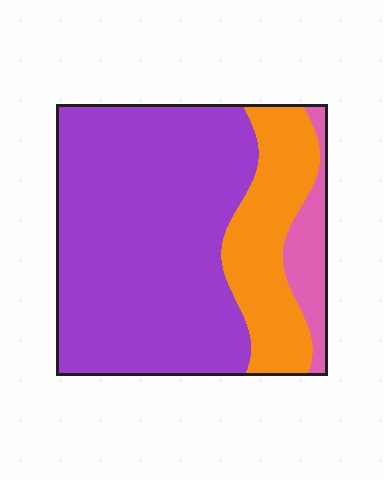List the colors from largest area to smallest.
From largest to smallest: purple, orange, pink.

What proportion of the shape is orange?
Orange takes up about one quarter (1/4) of the shape.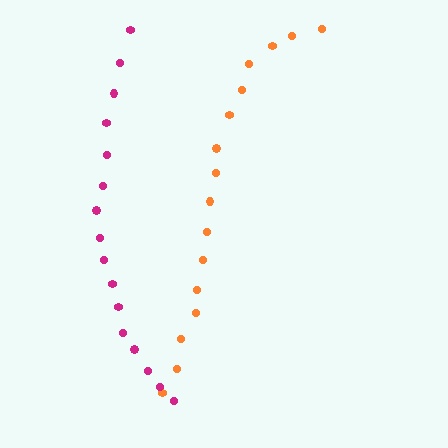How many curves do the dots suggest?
There are 2 distinct paths.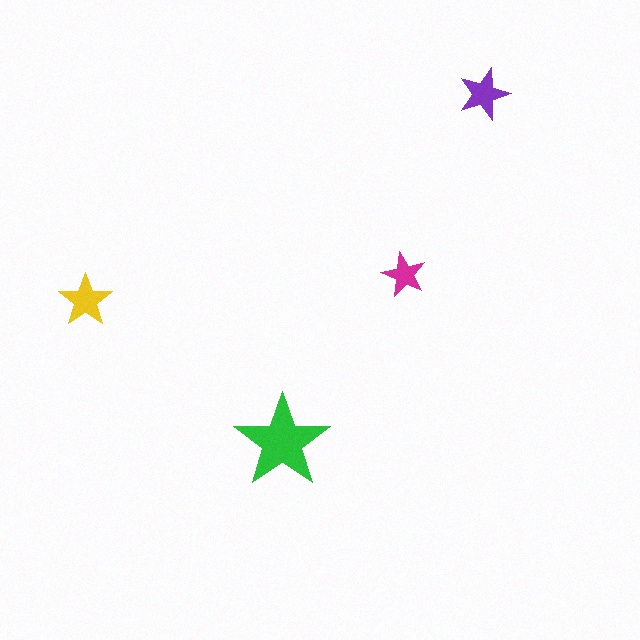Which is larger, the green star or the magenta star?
The green one.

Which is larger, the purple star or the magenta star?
The purple one.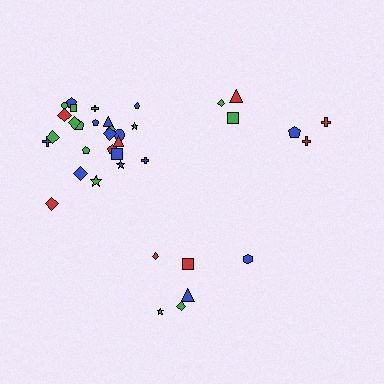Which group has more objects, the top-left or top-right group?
The top-left group.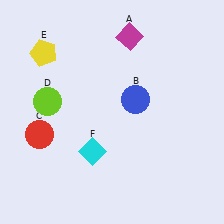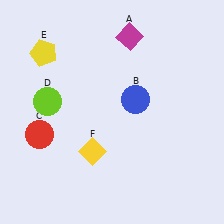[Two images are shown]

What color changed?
The diamond (F) changed from cyan in Image 1 to yellow in Image 2.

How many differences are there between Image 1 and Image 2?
There is 1 difference between the two images.